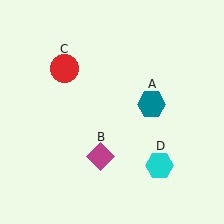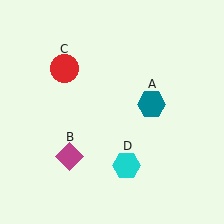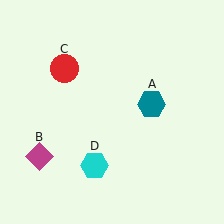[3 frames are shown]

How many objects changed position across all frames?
2 objects changed position: magenta diamond (object B), cyan hexagon (object D).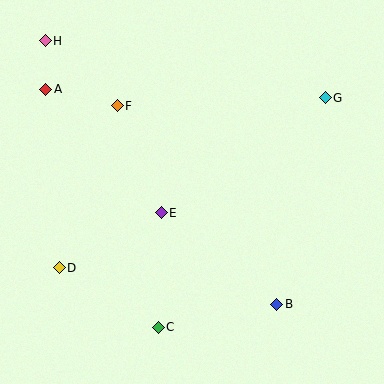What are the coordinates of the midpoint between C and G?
The midpoint between C and G is at (242, 213).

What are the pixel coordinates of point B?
Point B is at (277, 304).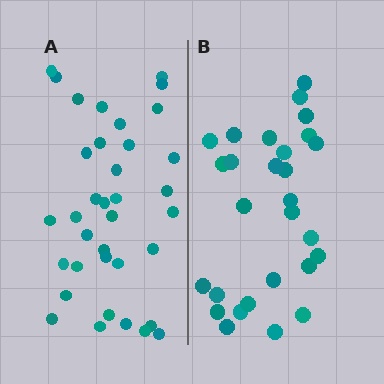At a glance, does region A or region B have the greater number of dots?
Region A (the left region) has more dots.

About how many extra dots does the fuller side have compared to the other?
Region A has roughly 8 or so more dots than region B.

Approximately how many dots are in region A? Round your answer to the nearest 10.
About 40 dots. (The exact count is 36, which rounds to 40.)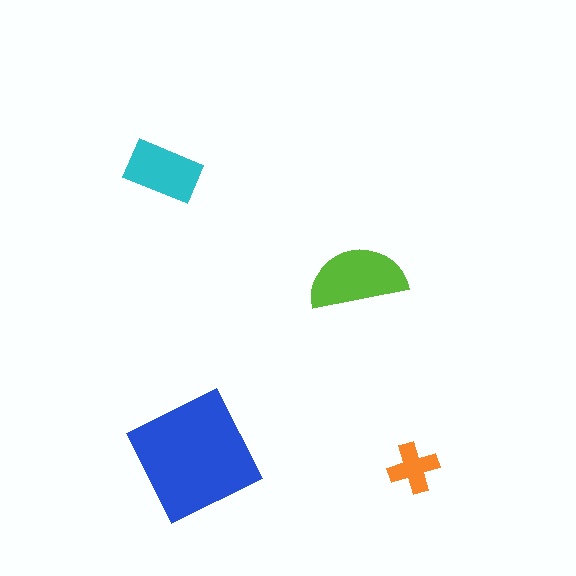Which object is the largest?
The blue square.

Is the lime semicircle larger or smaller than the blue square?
Smaller.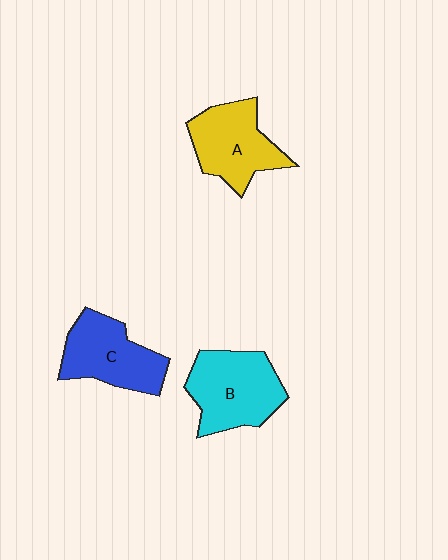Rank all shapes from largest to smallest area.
From largest to smallest: B (cyan), C (blue), A (yellow).